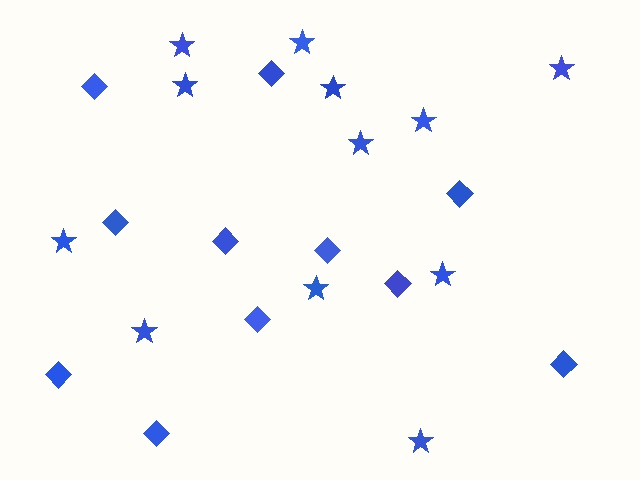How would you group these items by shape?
There are 2 groups: one group of diamonds (11) and one group of stars (12).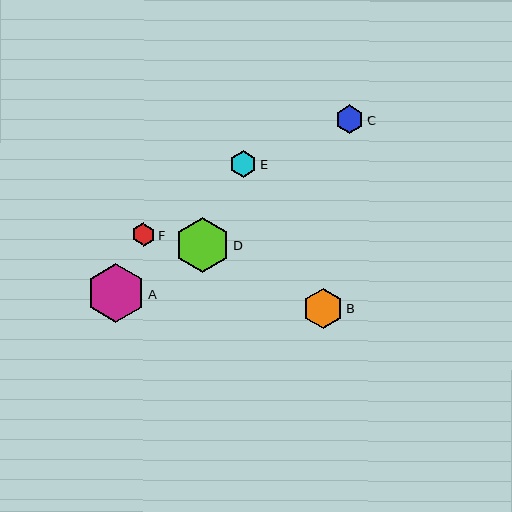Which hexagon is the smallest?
Hexagon F is the smallest with a size of approximately 23 pixels.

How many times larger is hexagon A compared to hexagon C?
Hexagon A is approximately 2.1 times the size of hexagon C.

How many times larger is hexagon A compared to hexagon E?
Hexagon A is approximately 2.2 times the size of hexagon E.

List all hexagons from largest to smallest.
From largest to smallest: A, D, B, C, E, F.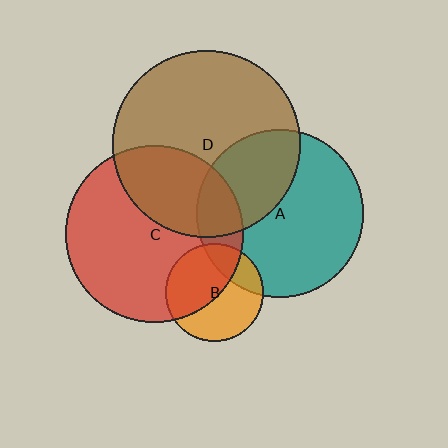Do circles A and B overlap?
Yes.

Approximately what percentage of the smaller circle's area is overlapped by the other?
Approximately 20%.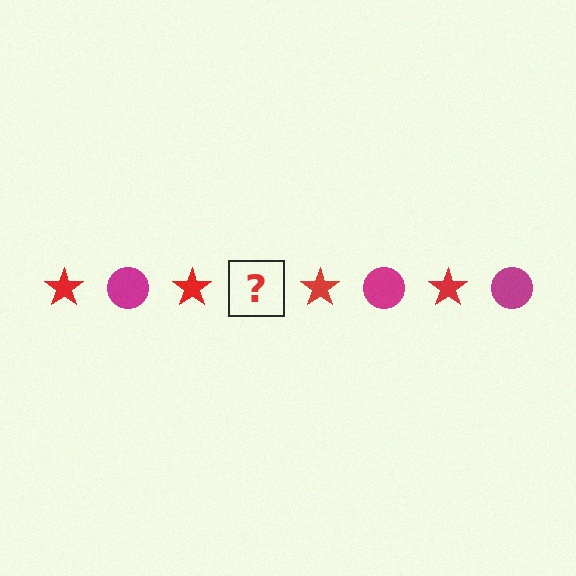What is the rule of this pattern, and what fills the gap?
The rule is that the pattern alternates between red star and magenta circle. The gap should be filled with a magenta circle.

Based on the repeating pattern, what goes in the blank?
The blank should be a magenta circle.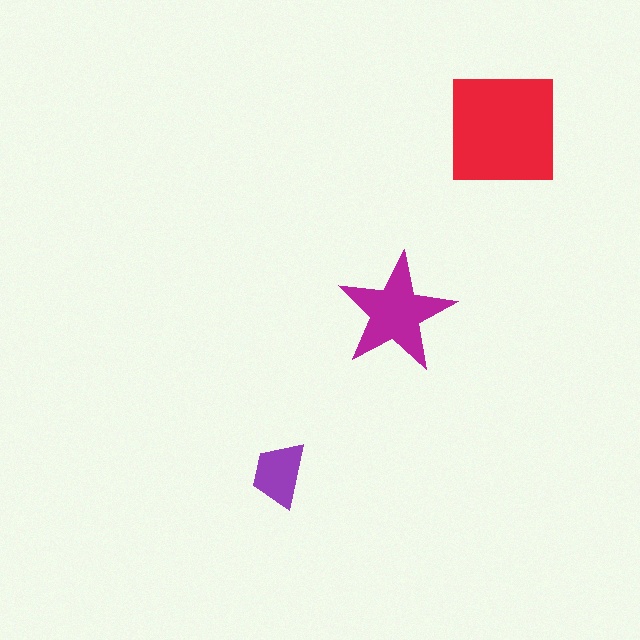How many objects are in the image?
There are 3 objects in the image.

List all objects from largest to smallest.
The red square, the magenta star, the purple trapezoid.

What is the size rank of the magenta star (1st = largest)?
2nd.